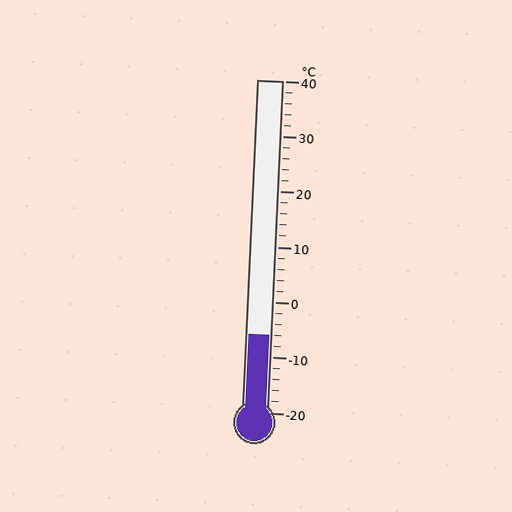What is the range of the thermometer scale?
The thermometer scale ranges from -20°C to 40°C.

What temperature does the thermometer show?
The thermometer shows approximately -6°C.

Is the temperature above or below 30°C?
The temperature is below 30°C.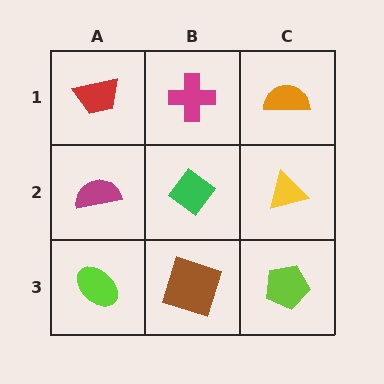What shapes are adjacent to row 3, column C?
A yellow triangle (row 2, column C), a brown square (row 3, column B).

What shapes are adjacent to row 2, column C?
An orange semicircle (row 1, column C), a lime pentagon (row 3, column C), a green diamond (row 2, column B).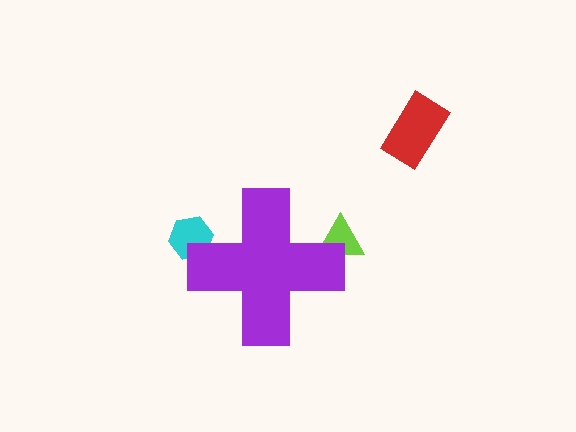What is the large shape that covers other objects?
A purple cross.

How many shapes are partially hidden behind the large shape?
2 shapes are partially hidden.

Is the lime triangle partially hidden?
Yes, the lime triangle is partially hidden behind the purple cross.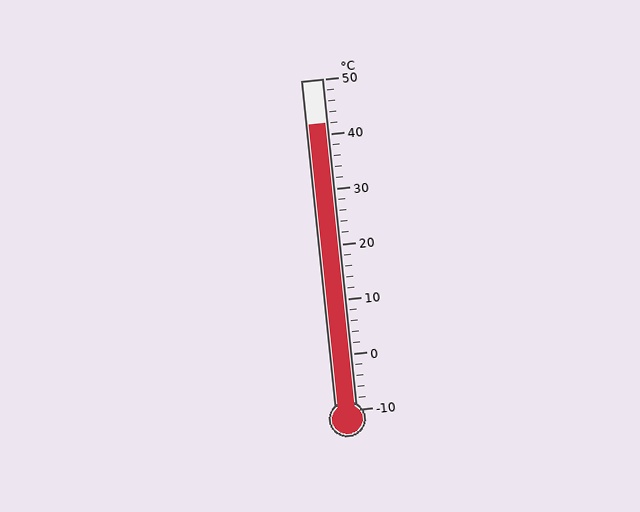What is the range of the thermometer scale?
The thermometer scale ranges from -10°C to 50°C.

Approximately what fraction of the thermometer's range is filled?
The thermometer is filled to approximately 85% of its range.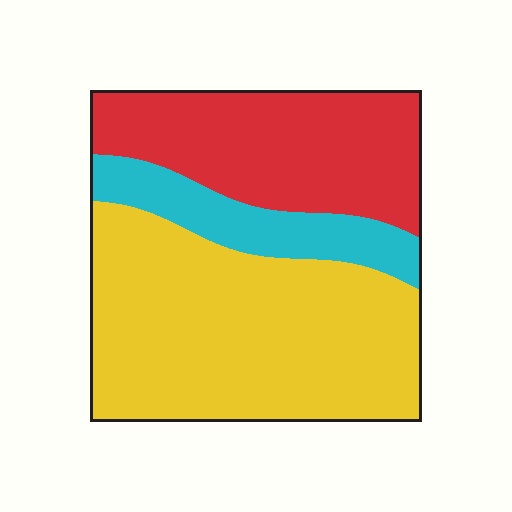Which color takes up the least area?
Cyan, at roughly 15%.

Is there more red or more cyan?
Red.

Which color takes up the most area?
Yellow, at roughly 55%.